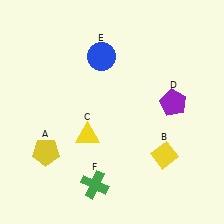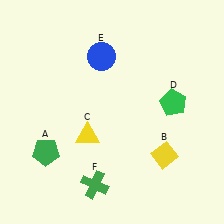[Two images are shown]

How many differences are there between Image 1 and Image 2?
There are 2 differences between the two images.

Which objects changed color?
A changed from yellow to green. D changed from purple to green.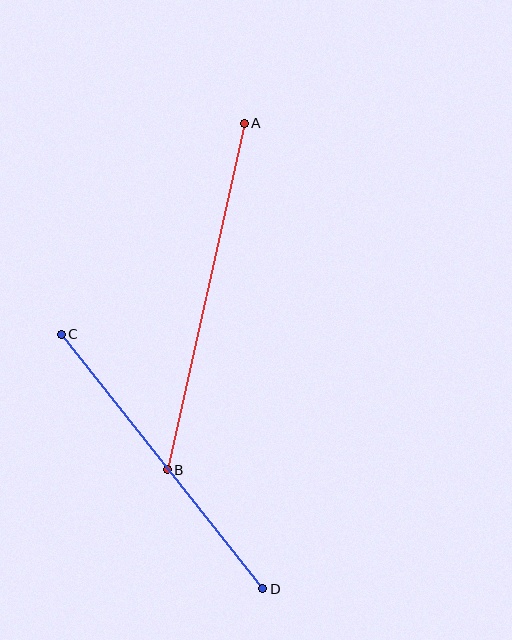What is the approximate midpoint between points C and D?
The midpoint is at approximately (162, 461) pixels.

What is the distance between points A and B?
The distance is approximately 355 pixels.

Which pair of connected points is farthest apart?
Points A and B are farthest apart.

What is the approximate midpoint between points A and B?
The midpoint is at approximately (206, 297) pixels.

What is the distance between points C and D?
The distance is approximately 325 pixels.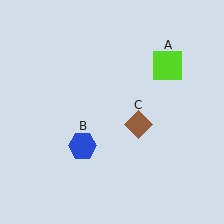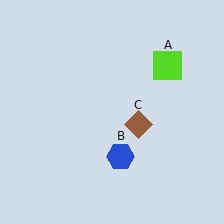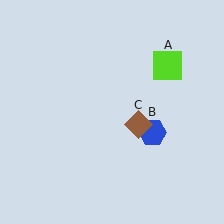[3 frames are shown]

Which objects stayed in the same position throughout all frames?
Lime square (object A) and brown diamond (object C) remained stationary.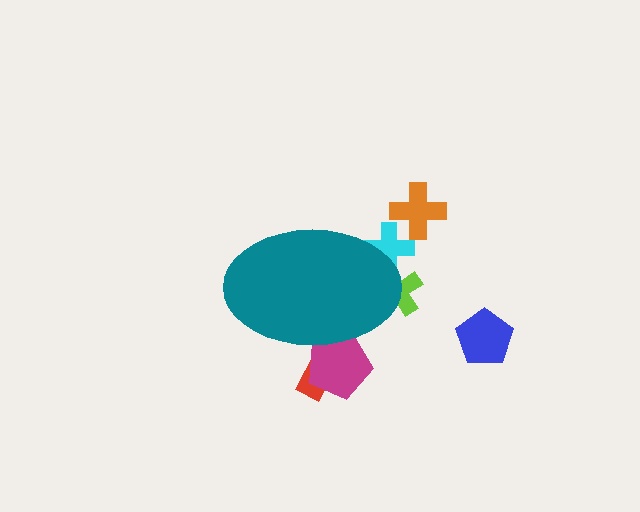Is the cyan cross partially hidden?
Yes, the cyan cross is partially hidden behind the teal ellipse.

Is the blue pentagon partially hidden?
No, the blue pentagon is fully visible.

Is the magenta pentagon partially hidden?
Yes, the magenta pentagon is partially hidden behind the teal ellipse.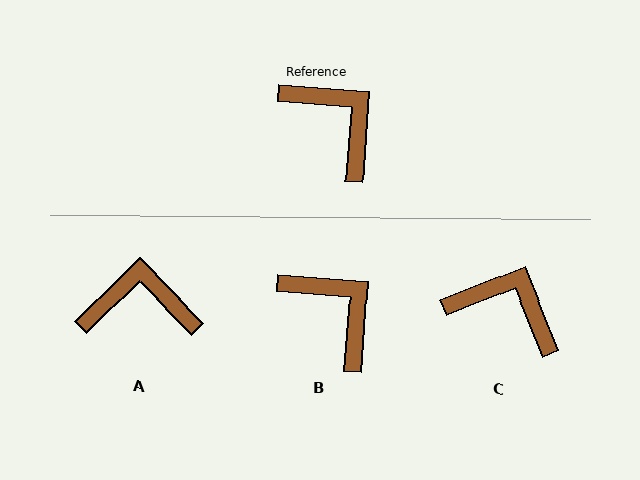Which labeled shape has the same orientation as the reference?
B.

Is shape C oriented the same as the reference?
No, it is off by about 26 degrees.